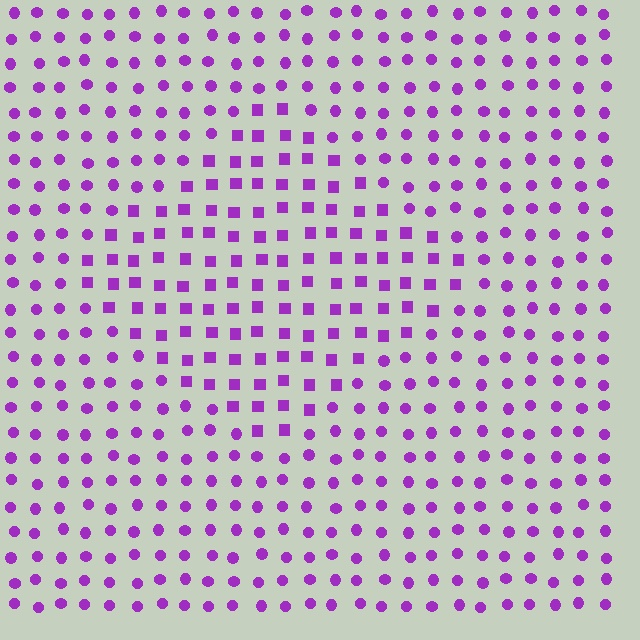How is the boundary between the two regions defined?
The boundary is defined by a change in element shape: squares inside vs. circles outside. All elements share the same color and spacing.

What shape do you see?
I see a diamond.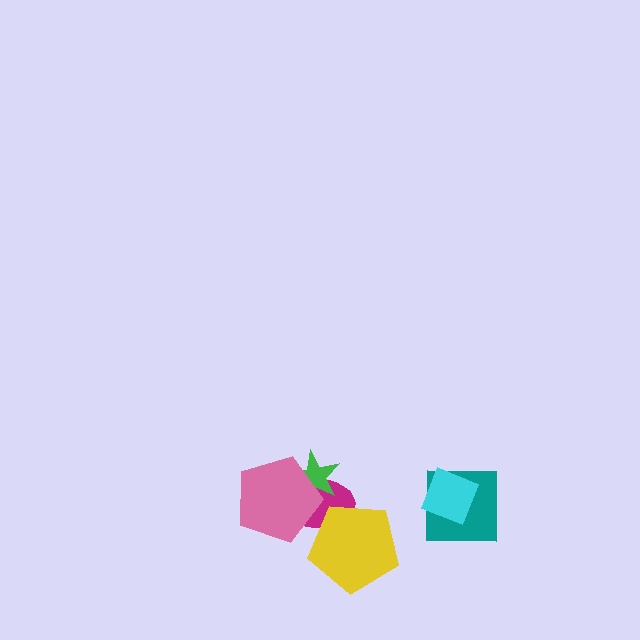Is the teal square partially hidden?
Yes, it is partially covered by another shape.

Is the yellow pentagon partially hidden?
No, no other shape covers it.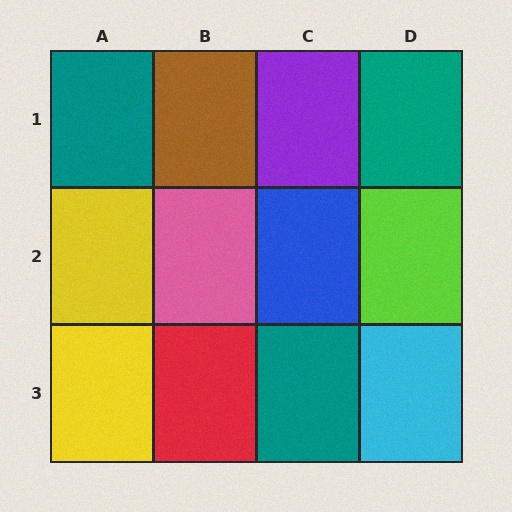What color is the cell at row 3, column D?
Cyan.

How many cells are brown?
1 cell is brown.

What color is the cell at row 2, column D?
Lime.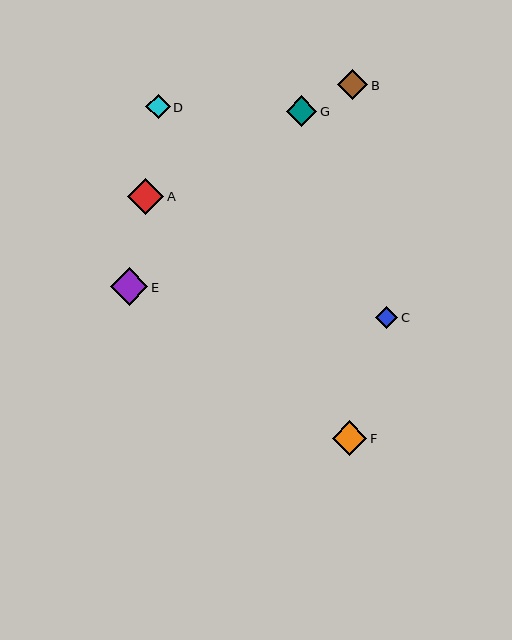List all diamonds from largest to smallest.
From largest to smallest: E, A, F, G, B, D, C.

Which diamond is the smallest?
Diamond C is the smallest with a size of approximately 22 pixels.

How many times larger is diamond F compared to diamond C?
Diamond F is approximately 1.6 times the size of diamond C.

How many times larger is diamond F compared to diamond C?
Diamond F is approximately 1.6 times the size of diamond C.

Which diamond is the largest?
Diamond E is the largest with a size of approximately 38 pixels.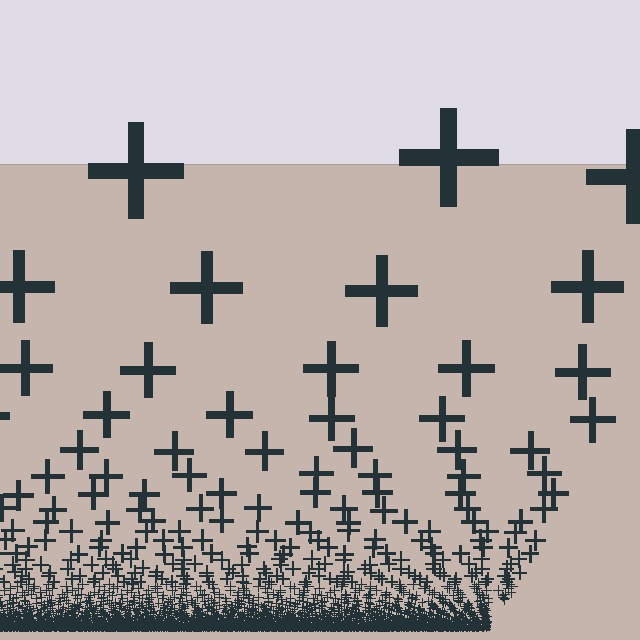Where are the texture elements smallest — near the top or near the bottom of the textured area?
Near the bottom.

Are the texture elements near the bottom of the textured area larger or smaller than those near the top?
Smaller. The gradient is inverted — elements near the bottom are smaller and denser.